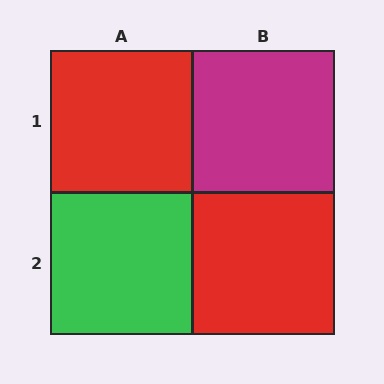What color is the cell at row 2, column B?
Red.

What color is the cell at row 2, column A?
Green.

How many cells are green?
1 cell is green.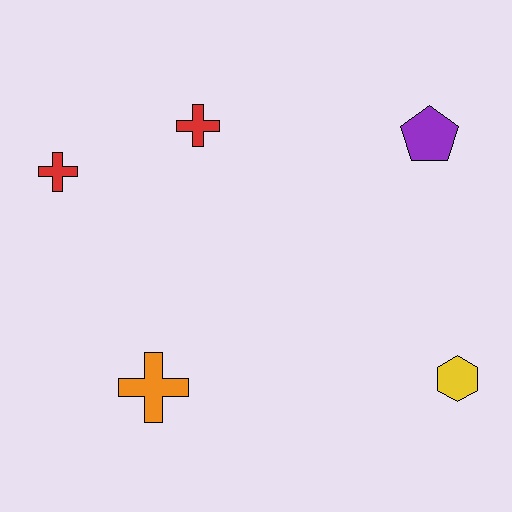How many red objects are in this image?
There are 2 red objects.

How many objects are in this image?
There are 5 objects.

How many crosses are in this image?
There are 3 crosses.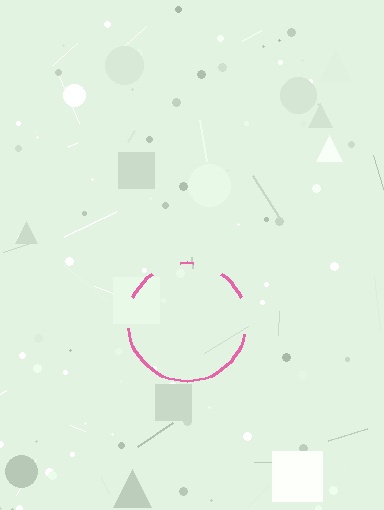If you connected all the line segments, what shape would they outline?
They would outline a circle.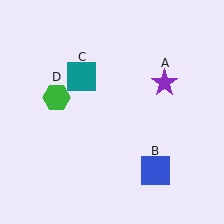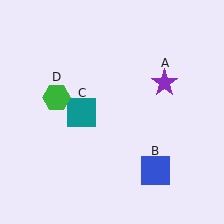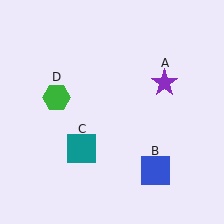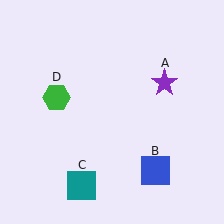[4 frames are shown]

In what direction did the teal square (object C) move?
The teal square (object C) moved down.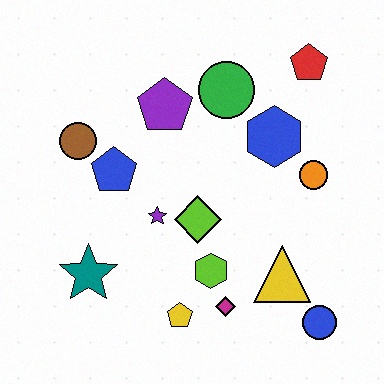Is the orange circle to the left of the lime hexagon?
No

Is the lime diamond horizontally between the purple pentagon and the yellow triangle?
Yes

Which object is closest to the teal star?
The purple star is closest to the teal star.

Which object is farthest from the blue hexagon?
The teal star is farthest from the blue hexagon.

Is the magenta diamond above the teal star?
No